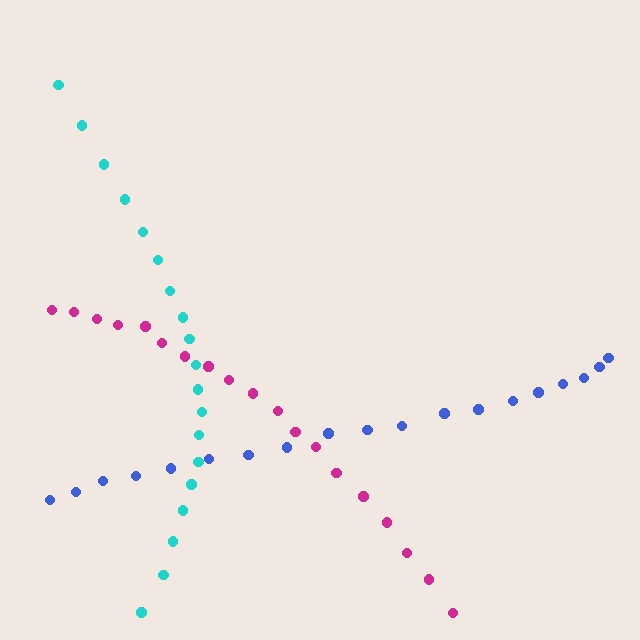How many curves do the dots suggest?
There are 3 distinct paths.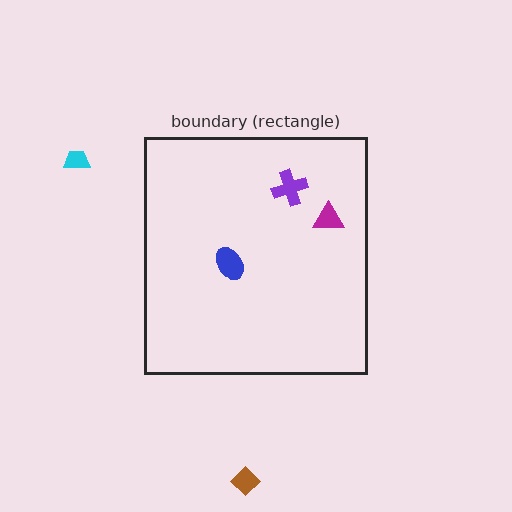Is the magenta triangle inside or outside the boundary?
Inside.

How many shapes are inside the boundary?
3 inside, 2 outside.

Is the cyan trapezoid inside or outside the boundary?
Outside.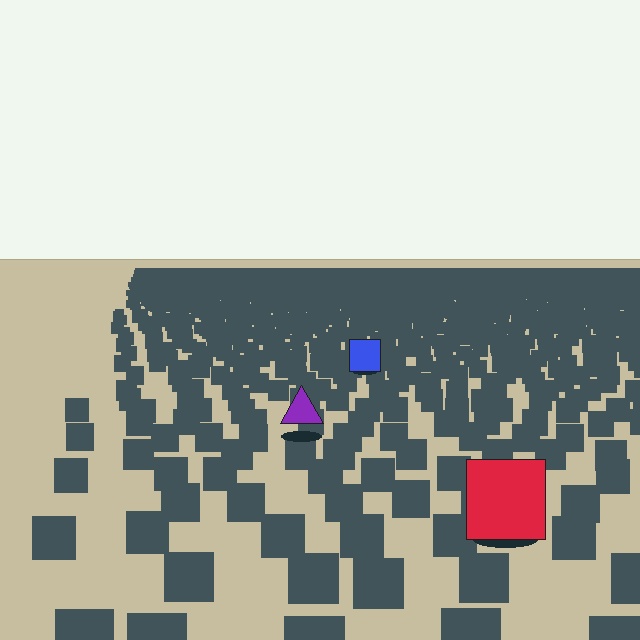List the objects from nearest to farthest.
From nearest to farthest: the red square, the purple triangle, the blue square.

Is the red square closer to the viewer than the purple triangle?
Yes. The red square is closer — you can tell from the texture gradient: the ground texture is coarser near it.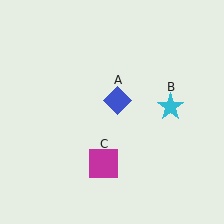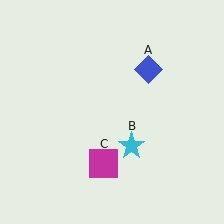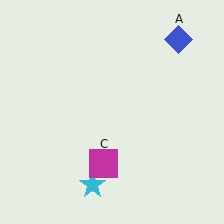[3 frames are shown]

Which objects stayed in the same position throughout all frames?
Magenta square (object C) remained stationary.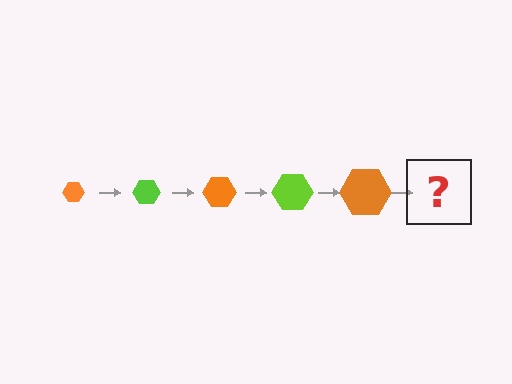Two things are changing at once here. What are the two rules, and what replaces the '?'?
The two rules are that the hexagon grows larger each step and the color cycles through orange and lime. The '?' should be a lime hexagon, larger than the previous one.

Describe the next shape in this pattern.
It should be a lime hexagon, larger than the previous one.